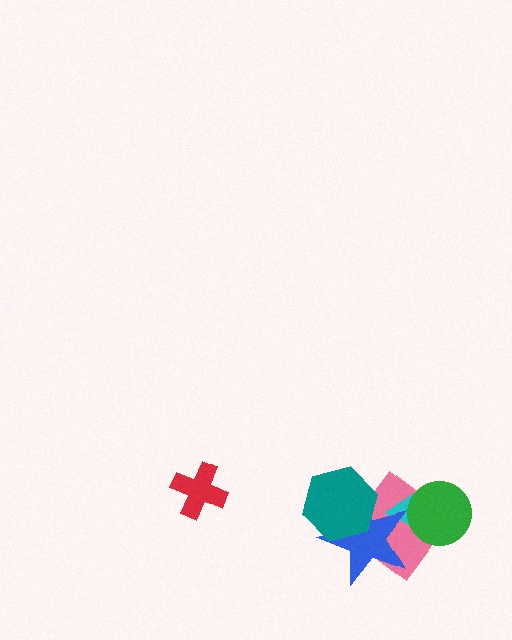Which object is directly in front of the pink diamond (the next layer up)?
The cyan triangle is directly in front of the pink diamond.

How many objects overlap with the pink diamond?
4 objects overlap with the pink diamond.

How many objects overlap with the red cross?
0 objects overlap with the red cross.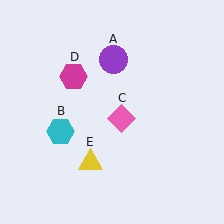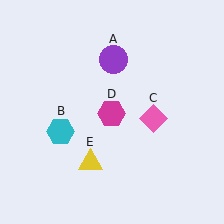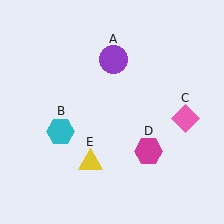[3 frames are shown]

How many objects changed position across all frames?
2 objects changed position: pink diamond (object C), magenta hexagon (object D).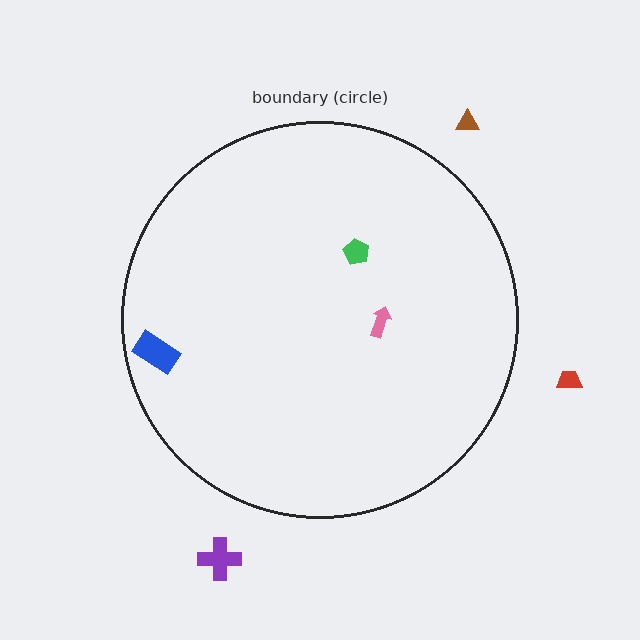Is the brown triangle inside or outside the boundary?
Outside.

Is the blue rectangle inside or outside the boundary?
Inside.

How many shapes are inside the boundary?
3 inside, 3 outside.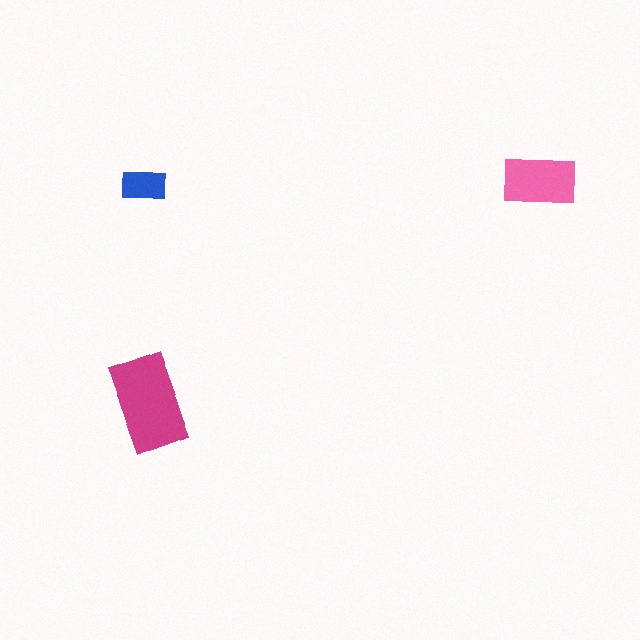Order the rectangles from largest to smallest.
the magenta one, the pink one, the blue one.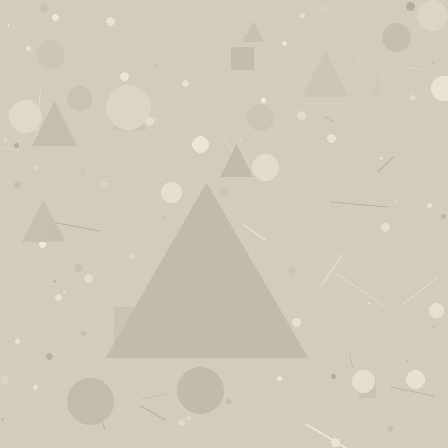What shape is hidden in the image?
A triangle is hidden in the image.